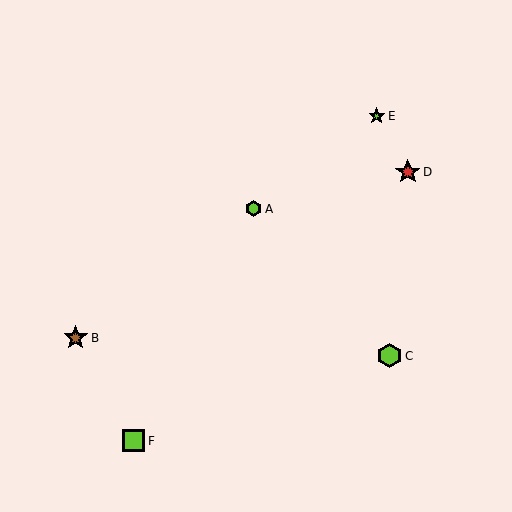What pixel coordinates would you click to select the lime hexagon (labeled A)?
Click at (254, 209) to select the lime hexagon A.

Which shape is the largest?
The red star (labeled D) is the largest.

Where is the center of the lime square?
The center of the lime square is at (134, 441).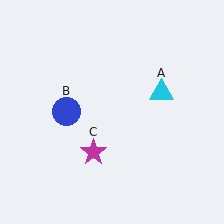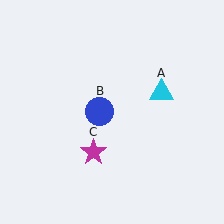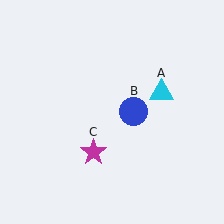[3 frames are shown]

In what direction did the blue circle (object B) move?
The blue circle (object B) moved right.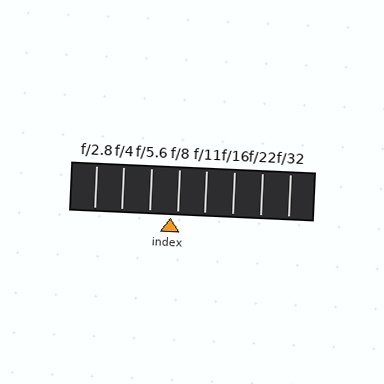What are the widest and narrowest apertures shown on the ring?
The widest aperture shown is f/2.8 and the narrowest is f/32.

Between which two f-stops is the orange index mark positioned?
The index mark is between f/5.6 and f/8.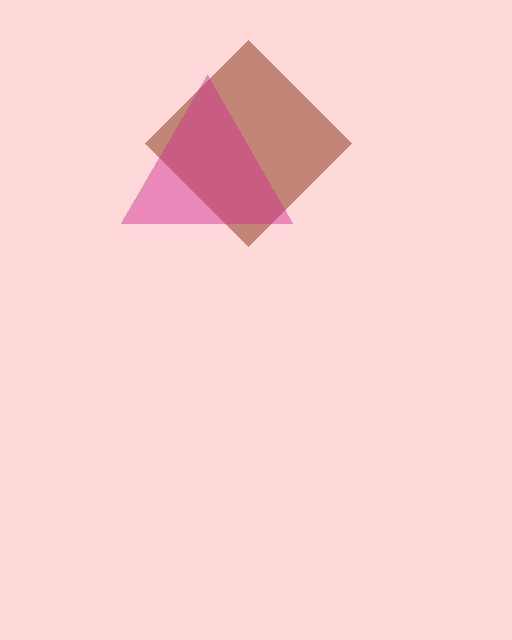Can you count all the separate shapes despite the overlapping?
Yes, there are 2 separate shapes.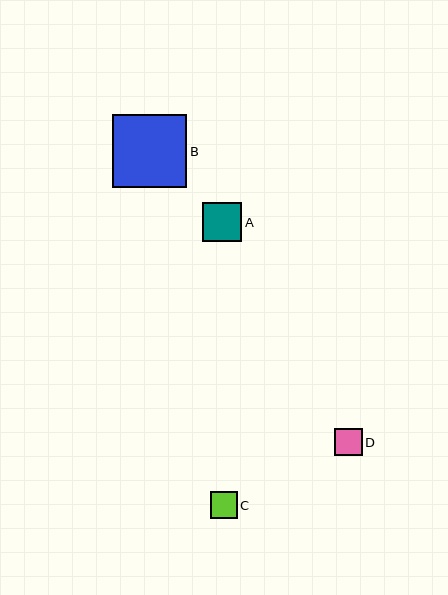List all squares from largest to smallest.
From largest to smallest: B, A, C, D.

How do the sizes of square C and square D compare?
Square C and square D are approximately the same size.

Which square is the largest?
Square B is the largest with a size of approximately 74 pixels.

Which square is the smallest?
Square D is the smallest with a size of approximately 27 pixels.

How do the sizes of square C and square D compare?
Square C and square D are approximately the same size.